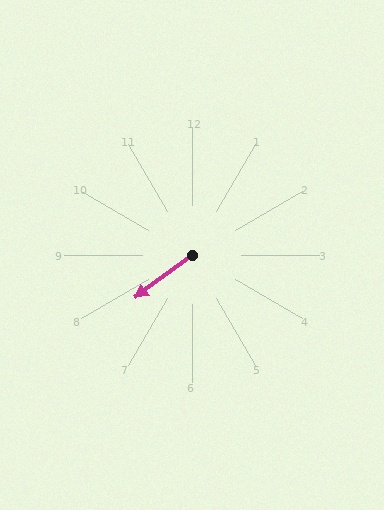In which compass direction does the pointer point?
Southwest.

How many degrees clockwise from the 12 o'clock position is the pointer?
Approximately 233 degrees.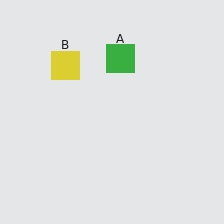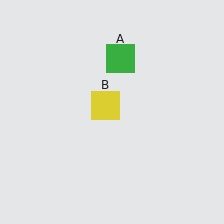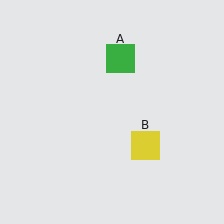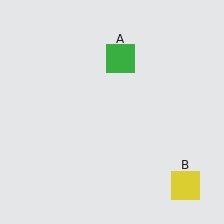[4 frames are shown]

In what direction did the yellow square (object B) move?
The yellow square (object B) moved down and to the right.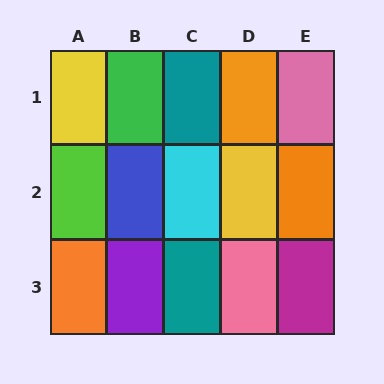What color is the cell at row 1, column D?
Orange.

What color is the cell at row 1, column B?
Green.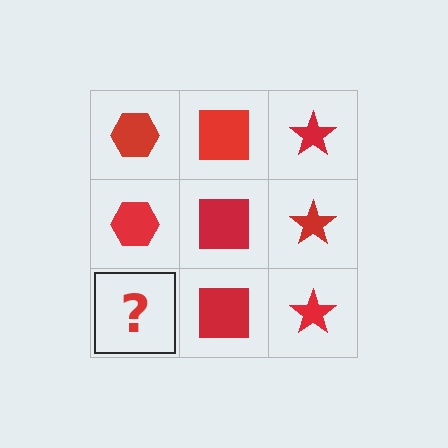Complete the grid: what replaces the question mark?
The question mark should be replaced with a red hexagon.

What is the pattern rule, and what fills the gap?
The rule is that each column has a consistent shape. The gap should be filled with a red hexagon.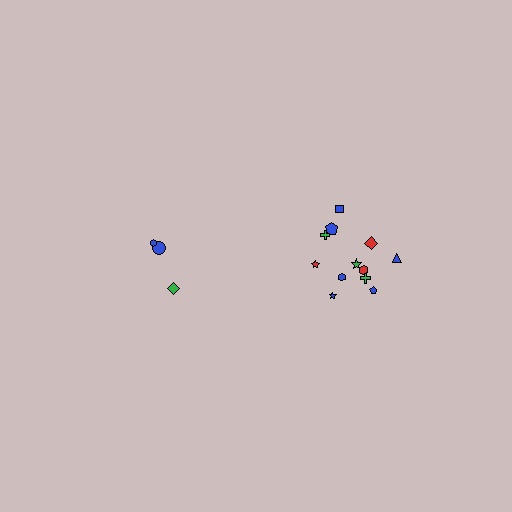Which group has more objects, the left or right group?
The right group.